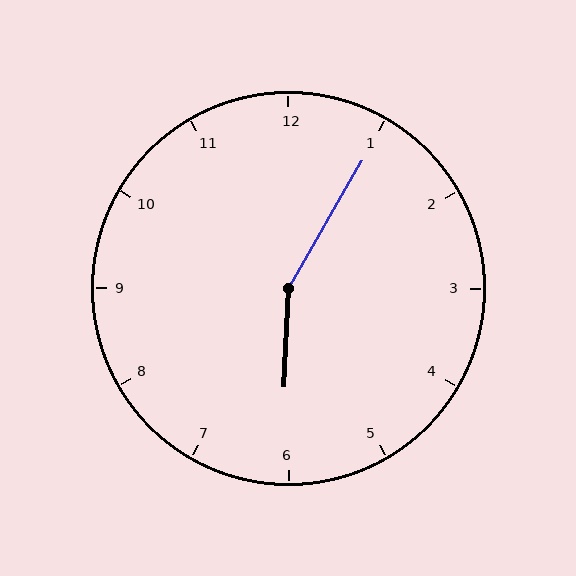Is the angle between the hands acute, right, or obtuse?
It is obtuse.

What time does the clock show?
6:05.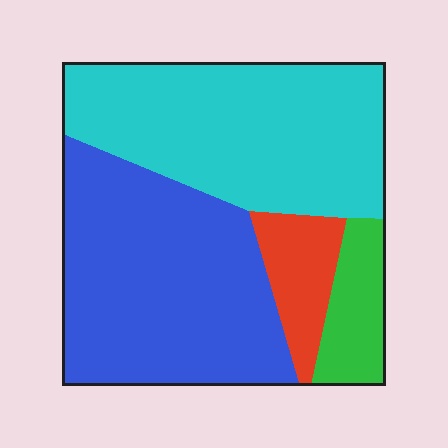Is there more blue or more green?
Blue.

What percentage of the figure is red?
Red covers about 10% of the figure.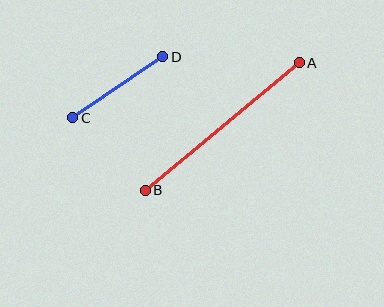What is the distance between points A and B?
The distance is approximately 200 pixels.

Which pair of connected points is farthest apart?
Points A and B are farthest apart.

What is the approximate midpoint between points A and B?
The midpoint is at approximately (222, 126) pixels.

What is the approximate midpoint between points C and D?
The midpoint is at approximately (118, 87) pixels.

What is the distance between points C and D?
The distance is approximately 109 pixels.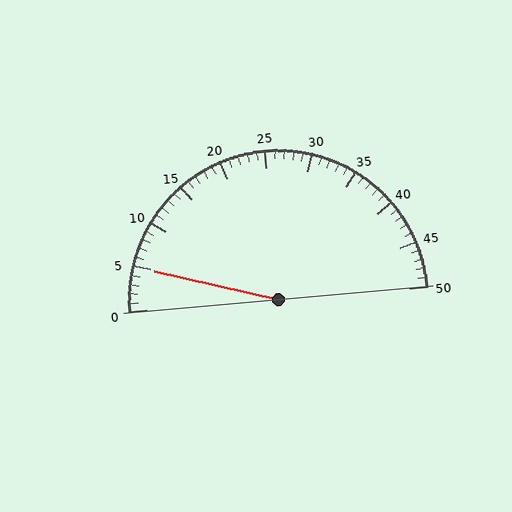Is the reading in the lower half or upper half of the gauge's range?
The reading is in the lower half of the range (0 to 50).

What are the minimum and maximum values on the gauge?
The gauge ranges from 0 to 50.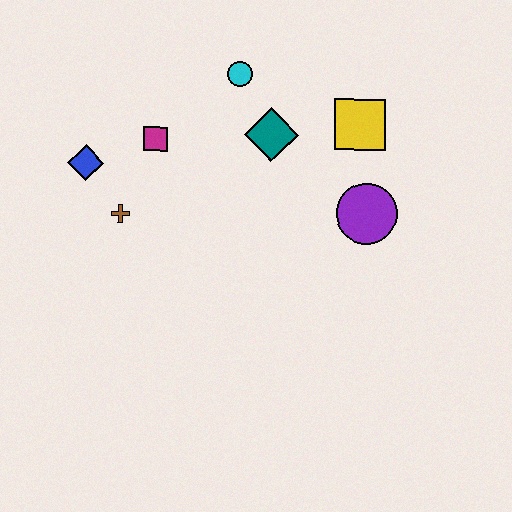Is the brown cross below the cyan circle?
Yes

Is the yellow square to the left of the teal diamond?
No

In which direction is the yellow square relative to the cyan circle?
The yellow square is to the right of the cyan circle.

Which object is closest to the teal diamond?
The cyan circle is closest to the teal diamond.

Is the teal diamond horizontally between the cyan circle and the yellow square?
Yes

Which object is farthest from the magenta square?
The purple circle is farthest from the magenta square.